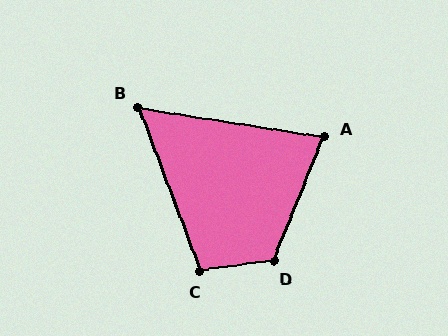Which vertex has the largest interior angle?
D, at approximately 120 degrees.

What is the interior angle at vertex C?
Approximately 103 degrees (obtuse).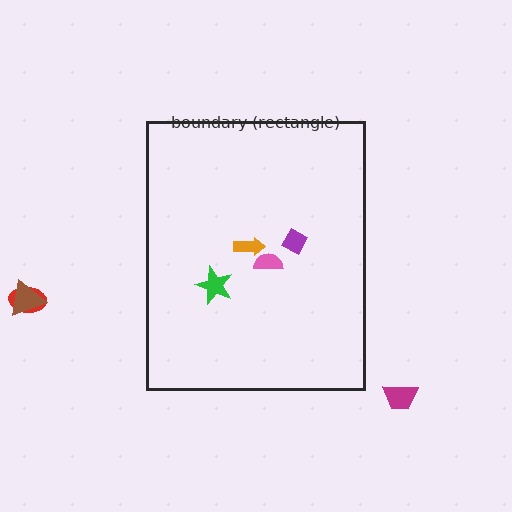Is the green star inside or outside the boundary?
Inside.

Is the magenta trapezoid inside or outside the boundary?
Outside.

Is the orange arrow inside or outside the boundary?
Inside.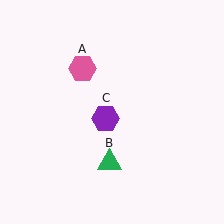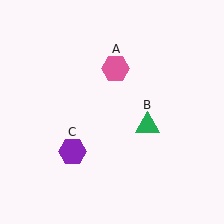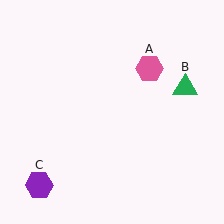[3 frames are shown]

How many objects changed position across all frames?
3 objects changed position: pink hexagon (object A), green triangle (object B), purple hexagon (object C).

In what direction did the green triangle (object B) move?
The green triangle (object B) moved up and to the right.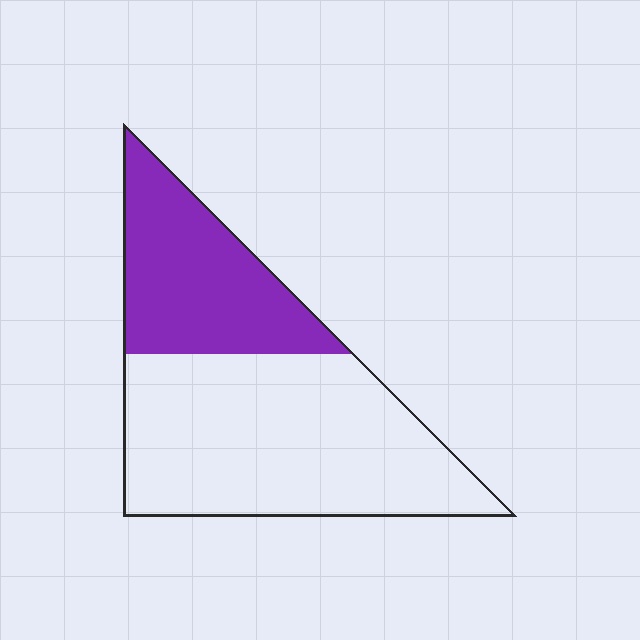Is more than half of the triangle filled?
No.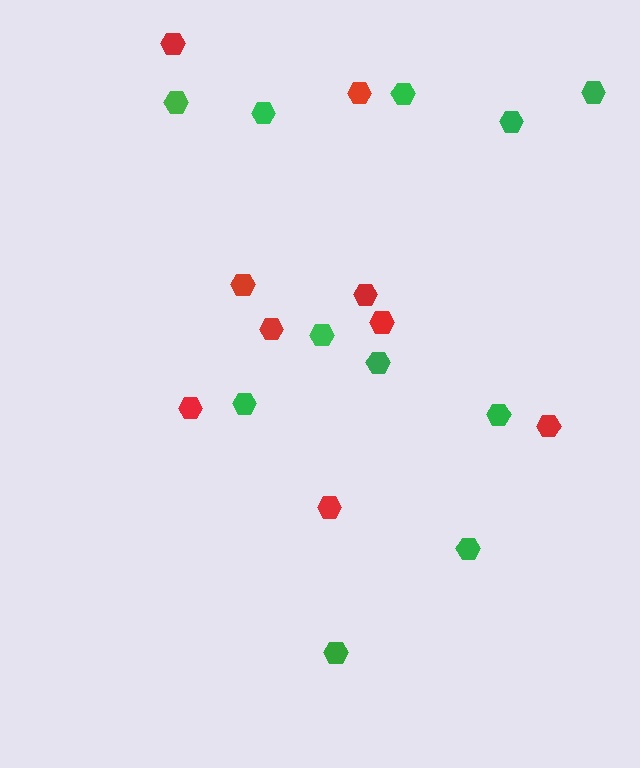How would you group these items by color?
There are 2 groups: one group of red hexagons (9) and one group of green hexagons (11).